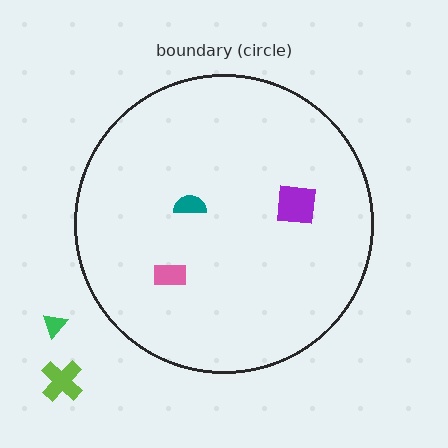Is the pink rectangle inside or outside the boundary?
Inside.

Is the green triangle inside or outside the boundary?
Outside.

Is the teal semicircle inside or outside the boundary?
Inside.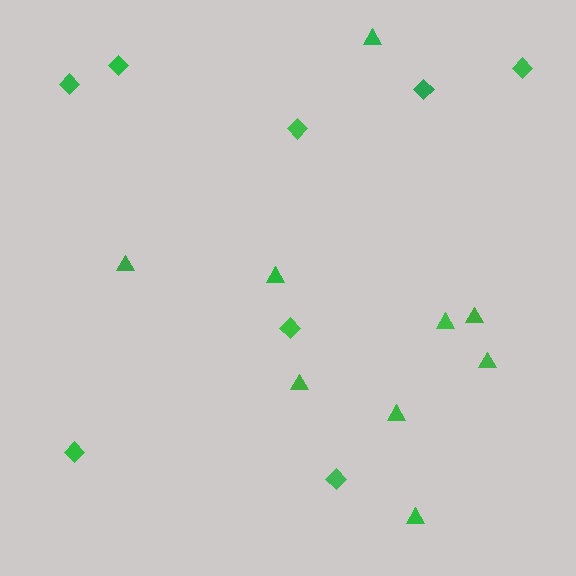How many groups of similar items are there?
There are 2 groups: one group of triangles (9) and one group of diamonds (8).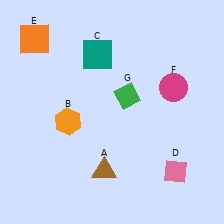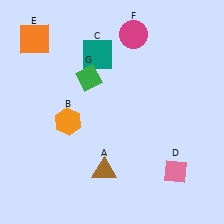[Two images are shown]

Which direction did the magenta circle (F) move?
The magenta circle (F) moved up.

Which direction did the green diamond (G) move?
The green diamond (G) moved left.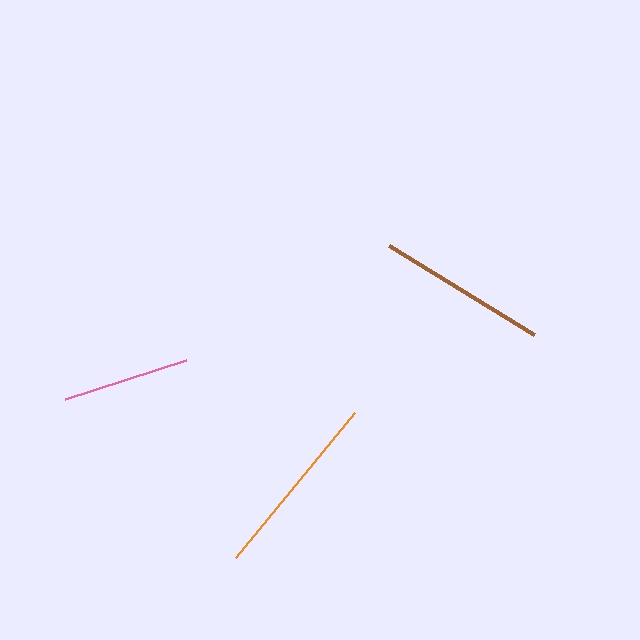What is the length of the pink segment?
The pink segment is approximately 127 pixels long.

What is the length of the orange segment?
The orange segment is approximately 187 pixels long.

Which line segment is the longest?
The orange line is the longest at approximately 187 pixels.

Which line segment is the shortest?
The pink line is the shortest at approximately 127 pixels.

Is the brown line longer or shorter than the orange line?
The orange line is longer than the brown line.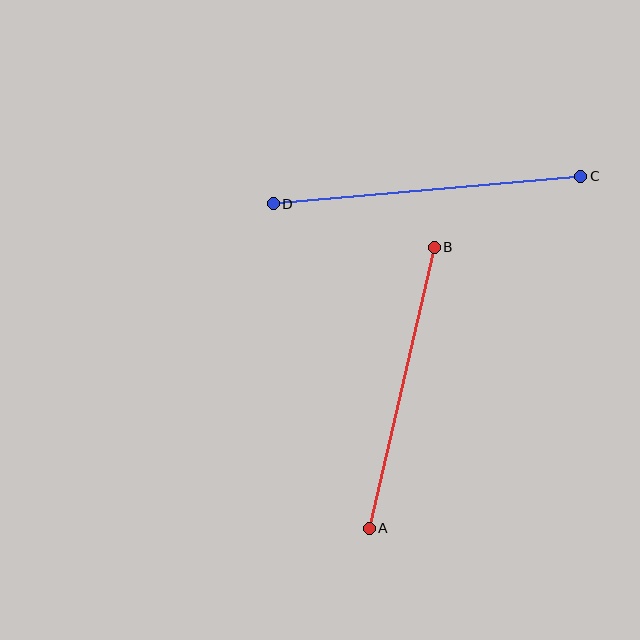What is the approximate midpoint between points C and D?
The midpoint is at approximately (427, 190) pixels.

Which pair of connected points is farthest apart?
Points C and D are farthest apart.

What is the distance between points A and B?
The distance is approximately 289 pixels.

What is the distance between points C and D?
The distance is approximately 309 pixels.